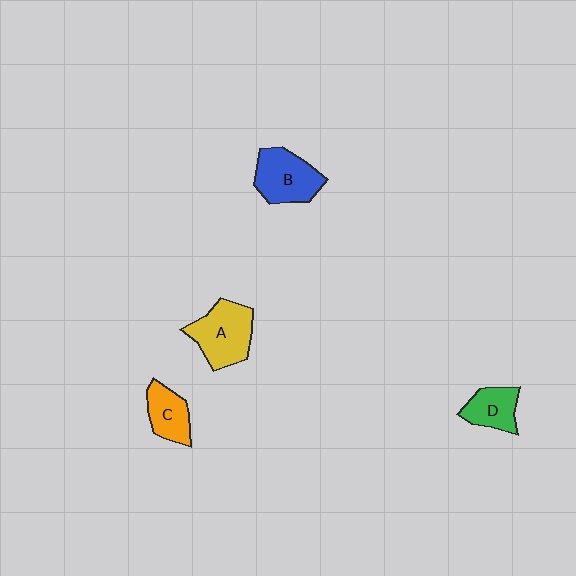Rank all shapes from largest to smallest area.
From largest to smallest: A (yellow), B (blue), C (orange), D (green).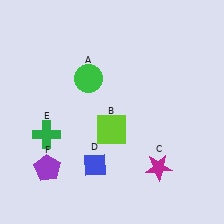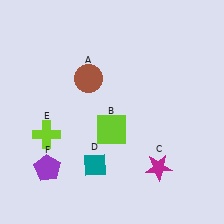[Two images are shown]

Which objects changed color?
A changed from green to brown. D changed from blue to teal. E changed from green to lime.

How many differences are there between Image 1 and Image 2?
There are 3 differences between the two images.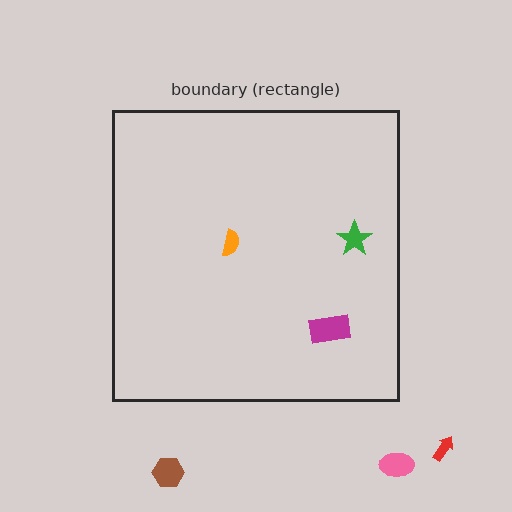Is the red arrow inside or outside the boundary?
Outside.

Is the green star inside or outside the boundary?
Inside.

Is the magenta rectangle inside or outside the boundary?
Inside.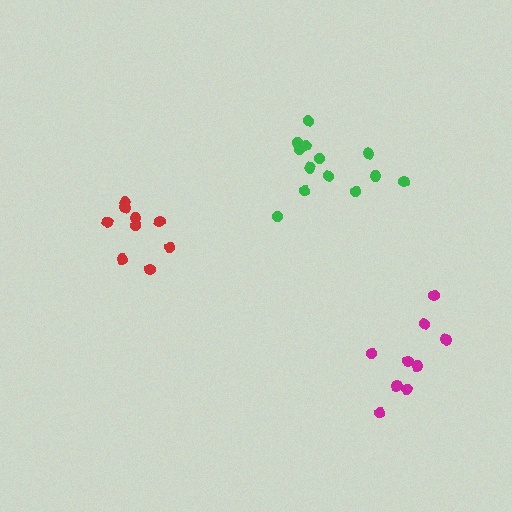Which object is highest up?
The green cluster is topmost.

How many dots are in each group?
Group 1: 13 dots, Group 2: 9 dots, Group 3: 9 dots (31 total).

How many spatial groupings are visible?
There are 3 spatial groupings.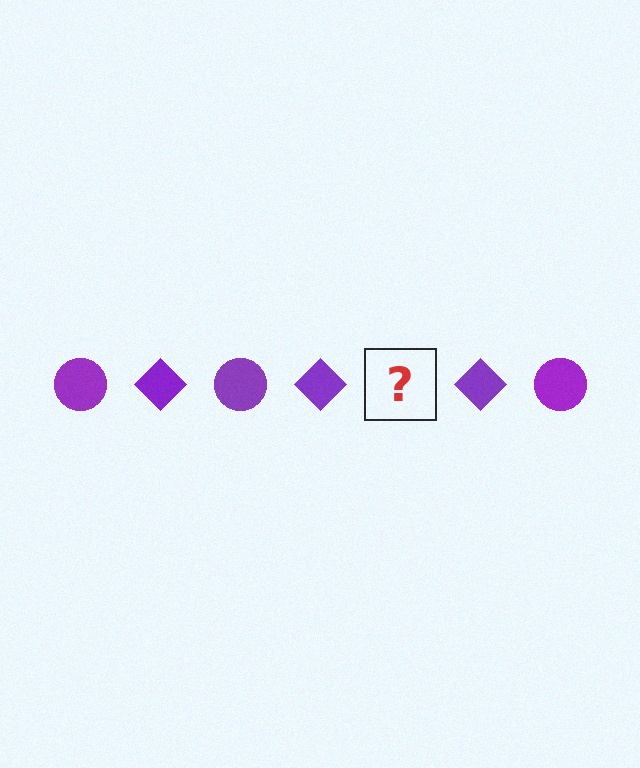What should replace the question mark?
The question mark should be replaced with a purple circle.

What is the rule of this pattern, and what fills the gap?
The rule is that the pattern cycles through circle, diamond shapes in purple. The gap should be filled with a purple circle.